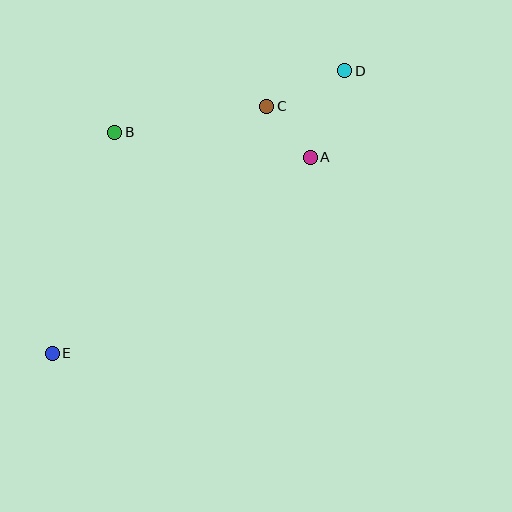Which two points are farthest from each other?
Points D and E are farthest from each other.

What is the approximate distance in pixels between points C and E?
The distance between C and E is approximately 327 pixels.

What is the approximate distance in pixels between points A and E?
The distance between A and E is approximately 324 pixels.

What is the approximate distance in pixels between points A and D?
The distance between A and D is approximately 93 pixels.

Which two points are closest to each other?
Points A and C are closest to each other.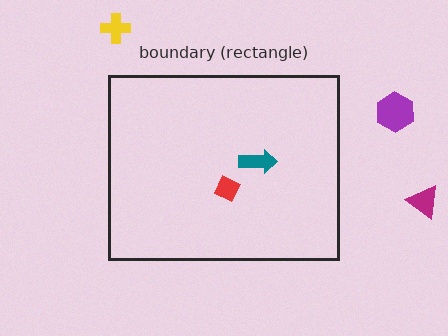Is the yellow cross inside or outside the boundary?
Outside.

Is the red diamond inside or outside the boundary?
Inside.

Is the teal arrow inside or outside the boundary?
Inside.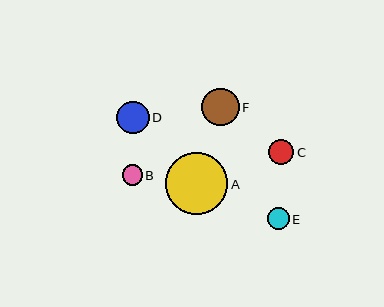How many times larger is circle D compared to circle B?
Circle D is approximately 1.6 times the size of circle B.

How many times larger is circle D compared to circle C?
Circle D is approximately 1.3 times the size of circle C.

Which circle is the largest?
Circle A is the largest with a size of approximately 62 pixels.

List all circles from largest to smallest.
From largest to smallest: A, F, D, C, E, B.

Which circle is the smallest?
Circle B is the smallest with a size of approximately 20 pixels.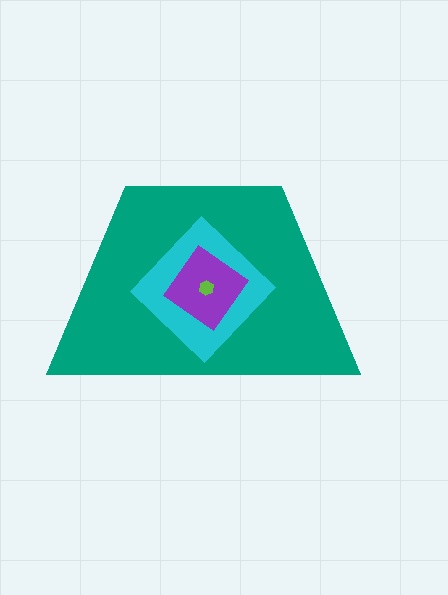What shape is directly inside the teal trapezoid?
The cyan diamond.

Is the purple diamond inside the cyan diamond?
Yes.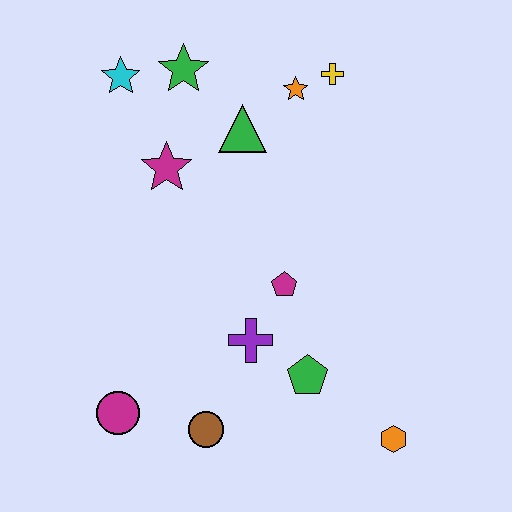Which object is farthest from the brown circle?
The yellow cross is farthest from the brown circle.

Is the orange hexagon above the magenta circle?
No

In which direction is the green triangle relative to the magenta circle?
The green triangle is above the magenta circle.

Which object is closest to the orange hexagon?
The green pentagon is closest to the orange hexagon.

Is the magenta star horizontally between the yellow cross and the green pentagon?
No